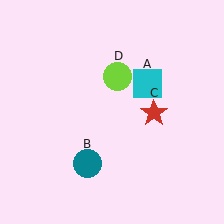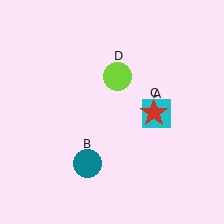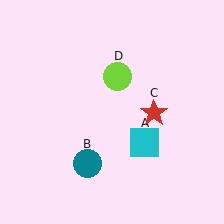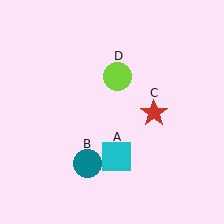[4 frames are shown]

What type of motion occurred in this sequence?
The cyan square (object A) rotated clockwise around the center of the scene.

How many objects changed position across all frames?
1 object changed position: cyan square (object A).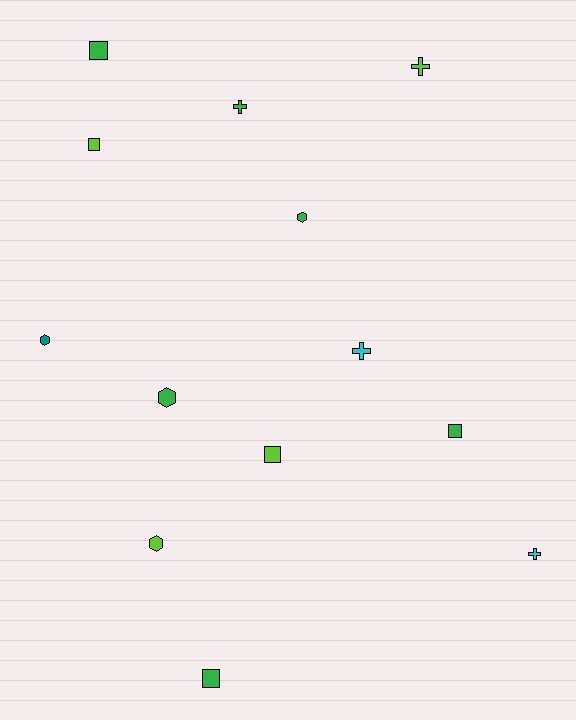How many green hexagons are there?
There are 2 green hexagons.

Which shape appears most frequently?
Square, with 5 objects.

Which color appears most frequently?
Green, with 6 objects.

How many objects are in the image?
There are 13 objects.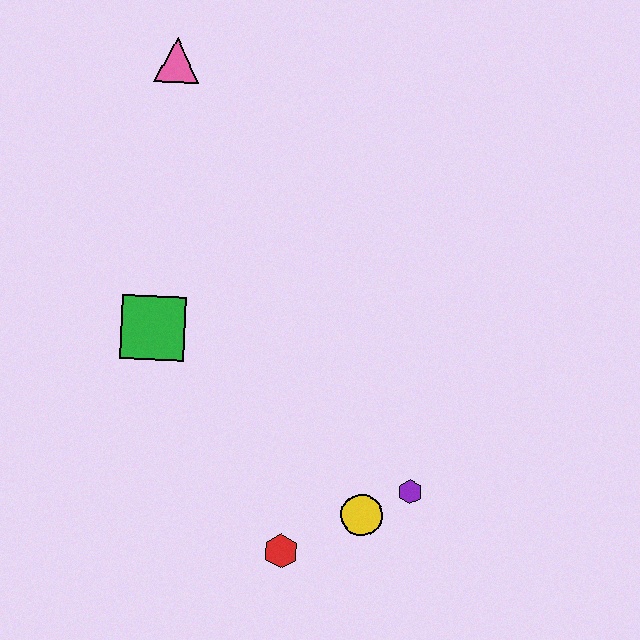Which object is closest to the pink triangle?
The green square is closest to the pink triangle.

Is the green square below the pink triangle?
Yes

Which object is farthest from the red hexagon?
The pink triangle is farthest from the red hexagon.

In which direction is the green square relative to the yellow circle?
The green square is to the left of the yellow circle.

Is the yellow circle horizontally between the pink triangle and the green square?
No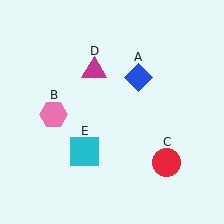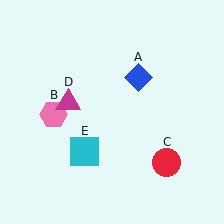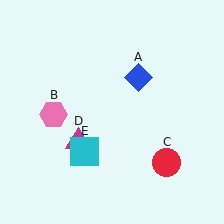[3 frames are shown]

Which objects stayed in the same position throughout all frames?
Blue diamond (object A) and pink hexagon (object B) and red circle (object C) and cyan square (object E) remained stationary.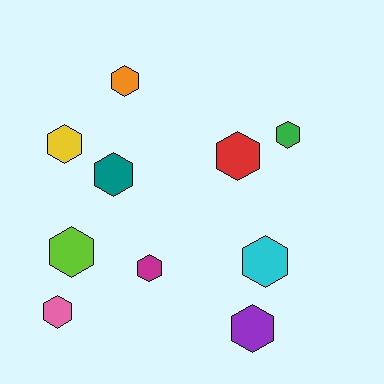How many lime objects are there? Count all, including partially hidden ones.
There is 1 lime object.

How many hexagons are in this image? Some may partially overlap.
There are 10 hexagons.